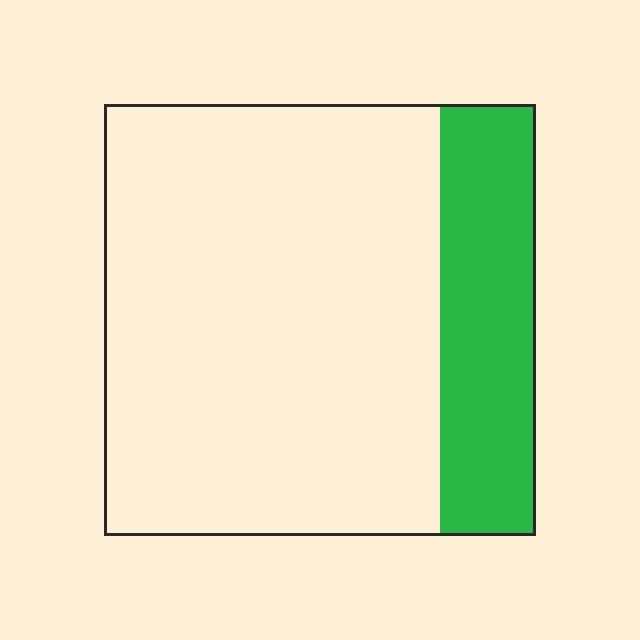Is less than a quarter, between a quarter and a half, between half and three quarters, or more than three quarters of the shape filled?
Less than a quarter.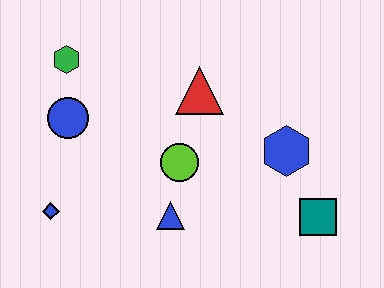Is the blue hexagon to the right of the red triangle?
Yes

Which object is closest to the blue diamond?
The blue circle is closest to the blue diamond.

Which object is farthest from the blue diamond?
The teal square is farthest from the blue diamond.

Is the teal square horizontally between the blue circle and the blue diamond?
No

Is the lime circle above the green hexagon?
No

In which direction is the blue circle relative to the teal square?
The blue circle is to the left of the teal square.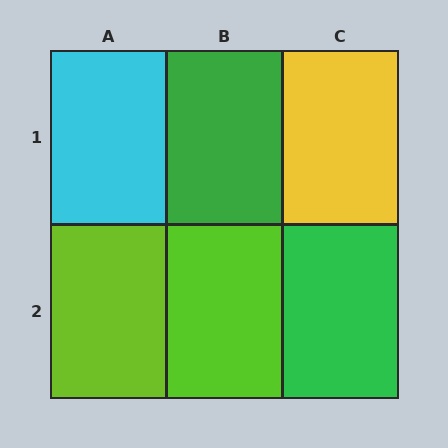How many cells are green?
2 cells are green.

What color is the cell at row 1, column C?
Yellow.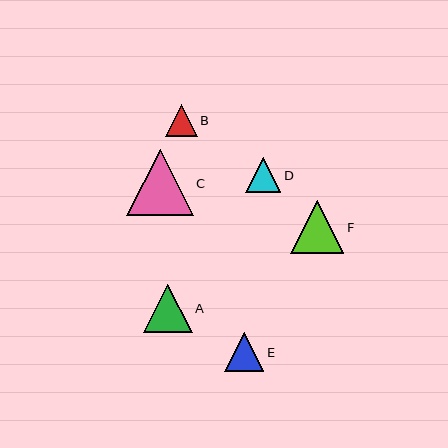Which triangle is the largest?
Triangle C is the largest with a size of approximately 66 pixels.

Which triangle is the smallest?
Triangle B is the smallest with a size of approximately 32 pixels.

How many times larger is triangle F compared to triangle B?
Triangle F is approximately 1.7 times the size of triangle B.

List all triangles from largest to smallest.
From largest to smallest: C, F, A, E, D, B.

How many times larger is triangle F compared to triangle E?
Triangle F is approximately 1.4 times the size of triangle E.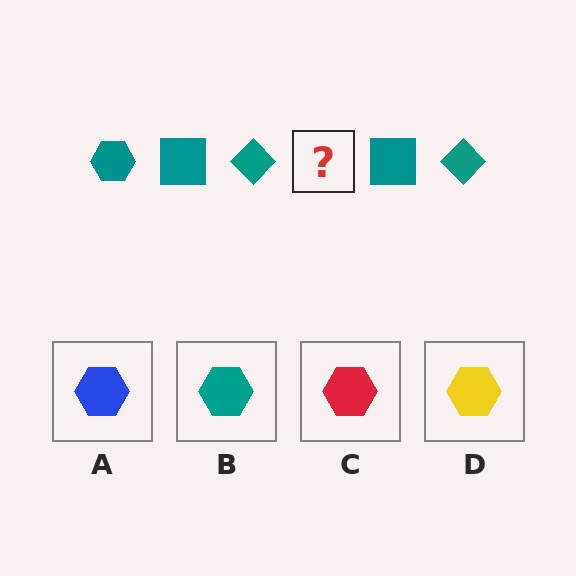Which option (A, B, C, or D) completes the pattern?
B.